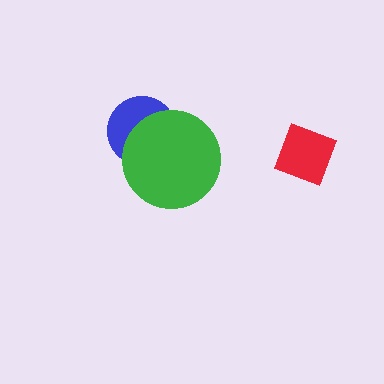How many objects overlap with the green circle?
1 object overlaps with the green circle.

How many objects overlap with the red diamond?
0 objects overlap with the red diamond.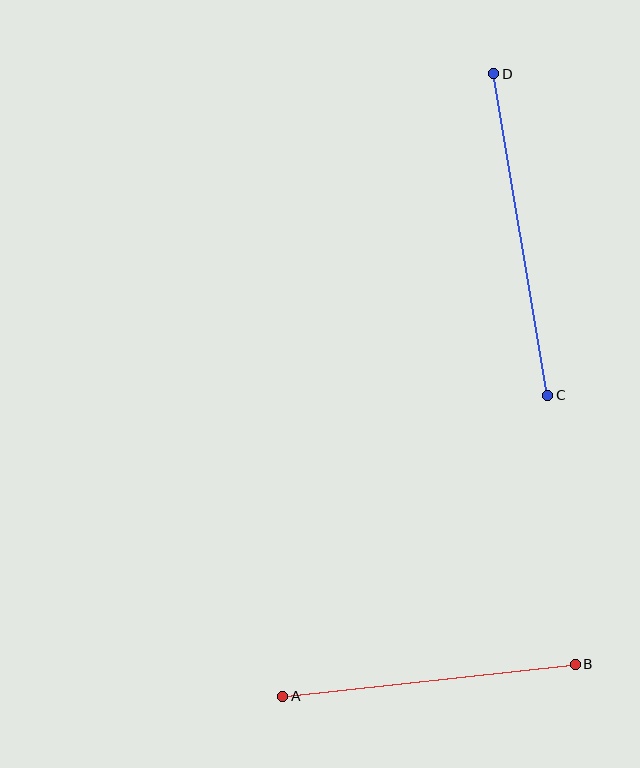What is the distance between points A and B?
The distance is approximately 294 pixels.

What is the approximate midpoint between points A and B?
The midpoint is at approximately (429, 680) pixels.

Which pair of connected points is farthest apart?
Points C and D are farthest apart.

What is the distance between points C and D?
The distance is approximately 326 pixels.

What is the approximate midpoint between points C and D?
The midpoint is at approximately (521, 234) pixels.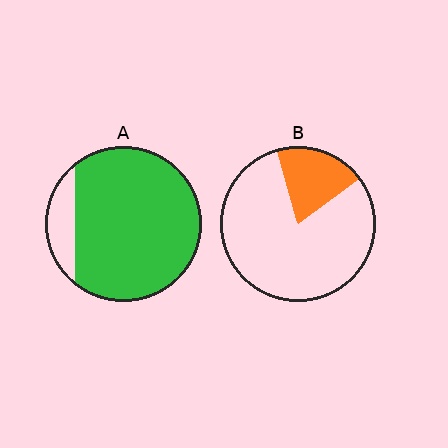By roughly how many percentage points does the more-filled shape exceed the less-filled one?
By roughly 65 percentage points (A over B).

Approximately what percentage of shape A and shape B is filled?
A is approximately 85% and B is approximately 20%.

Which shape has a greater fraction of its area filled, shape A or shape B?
Shape A.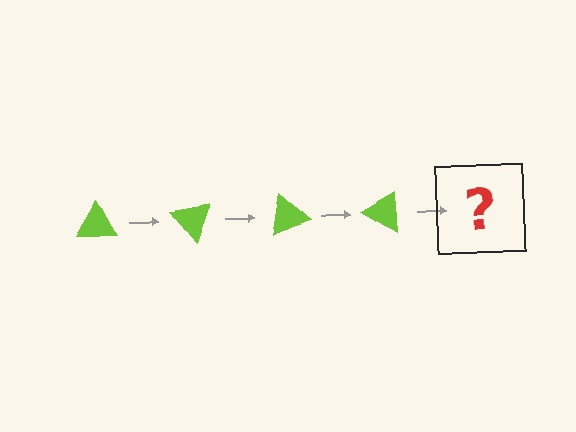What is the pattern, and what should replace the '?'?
The pattern is that the triangle rotates 50 degrees each step. The '?' should be a lime triangle rotated 200 degrees.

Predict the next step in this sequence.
The next step is a lime triangle rotated 200 degrees.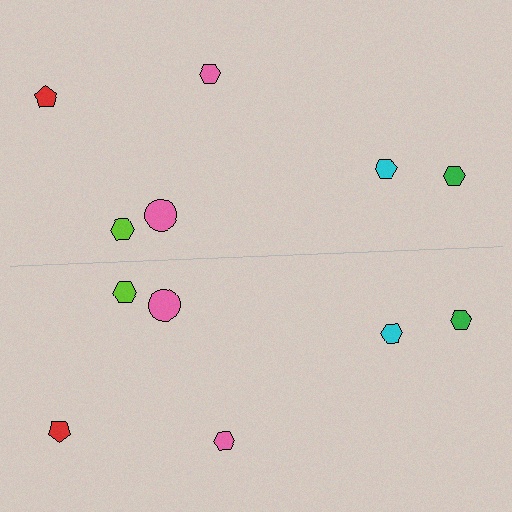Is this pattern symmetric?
Yes, this pattern has bilateral (reflection) symmetry.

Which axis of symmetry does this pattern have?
The pattern has a horizontal axis of symmetry running through the center of the image.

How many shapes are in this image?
There are 12 shapes in this image.